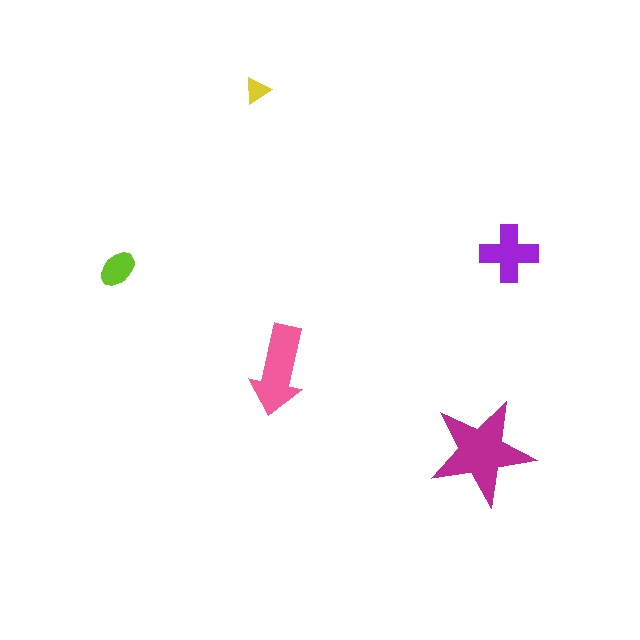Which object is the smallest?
The yellow triangle.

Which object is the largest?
The magenta star.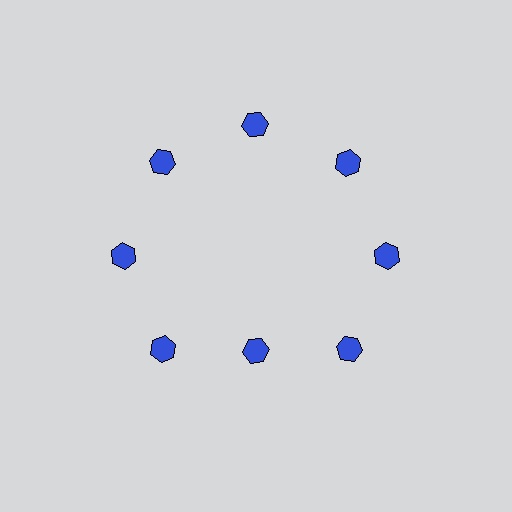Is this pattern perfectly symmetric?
No. The 8 blue hexagons are arranged in a ring, but one element near the 6 o'clock position is pulled inward toward the center, breaking the 8-fold rotational symmetry.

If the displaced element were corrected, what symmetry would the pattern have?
It would have 8-fold rotational symmetry — the pattern would map onto itself every 45 degrees.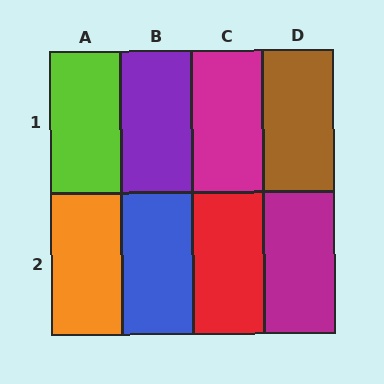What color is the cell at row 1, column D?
Brown.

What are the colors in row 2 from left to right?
Orange, blue, red, magenta.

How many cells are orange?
1 cell is orange.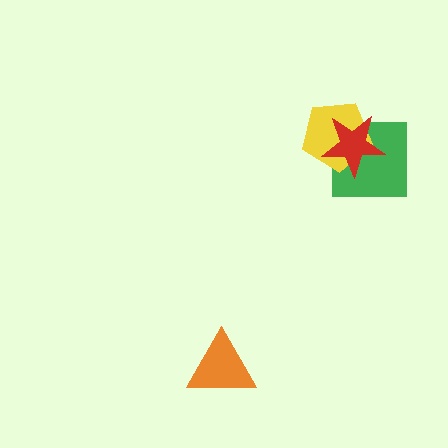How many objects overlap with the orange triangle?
0 objects overlap with the orange triangle.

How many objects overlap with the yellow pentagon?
2 objects overlap with the yellow pentagon.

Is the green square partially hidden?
Yes, it is partially covered by another shape.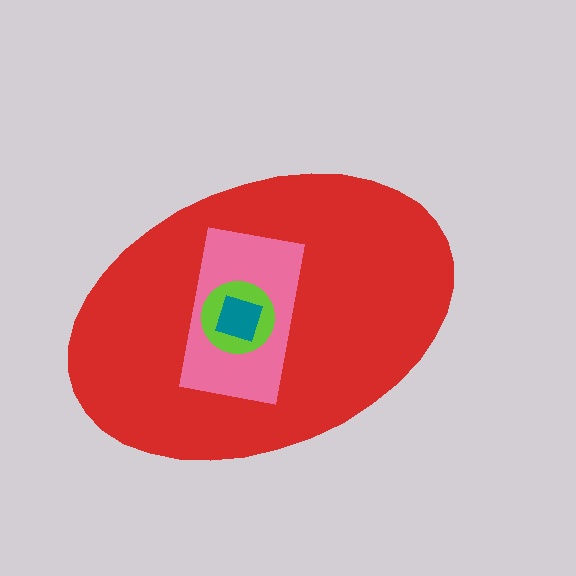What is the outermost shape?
The red ellipse.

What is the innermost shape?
The teal square.